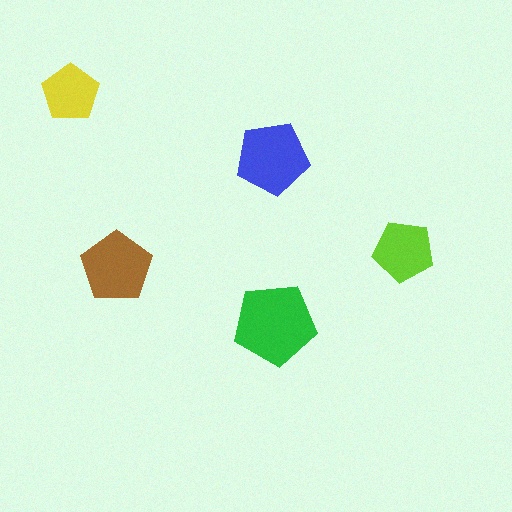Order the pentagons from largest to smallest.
the green one, the blue one, the brown one, the lime one, the yellow one.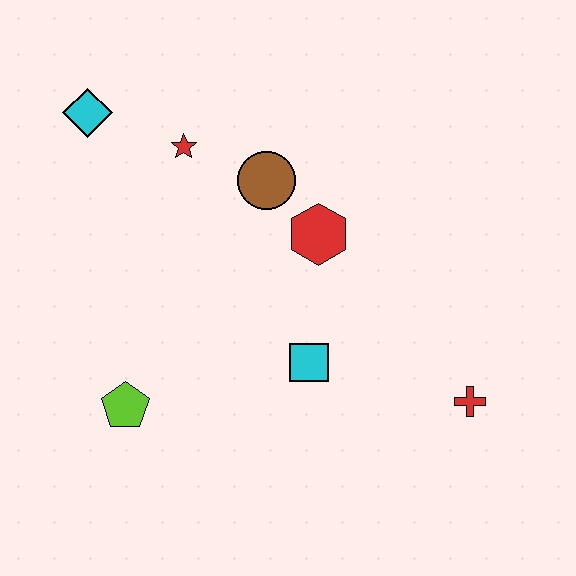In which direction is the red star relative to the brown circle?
The red star is to the left of the brown circle.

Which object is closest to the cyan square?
The red hexagon is closest to the cyan square.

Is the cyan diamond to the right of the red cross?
No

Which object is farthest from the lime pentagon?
The red cross is farthest from the lime pentagon.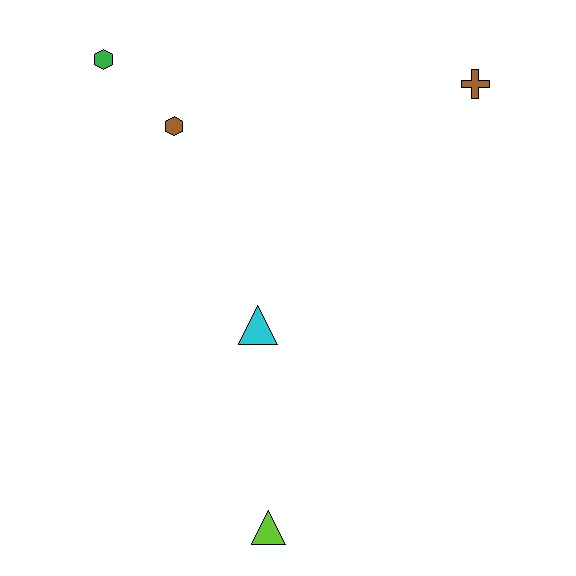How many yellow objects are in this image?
There are no yellow objects.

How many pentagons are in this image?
There are no pentagons.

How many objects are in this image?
There are 5 objects.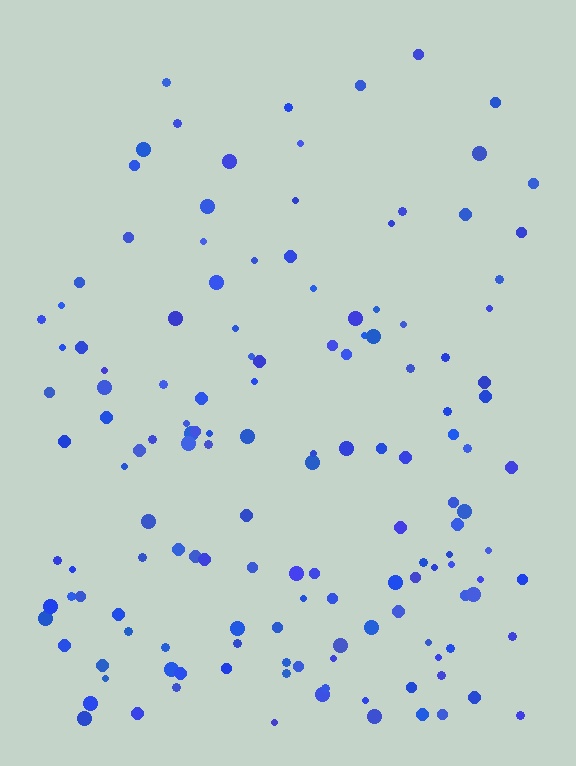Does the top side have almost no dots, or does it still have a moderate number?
Still a moderate number, just noticeably fewer than the bottom.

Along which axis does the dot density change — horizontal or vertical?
Vertical.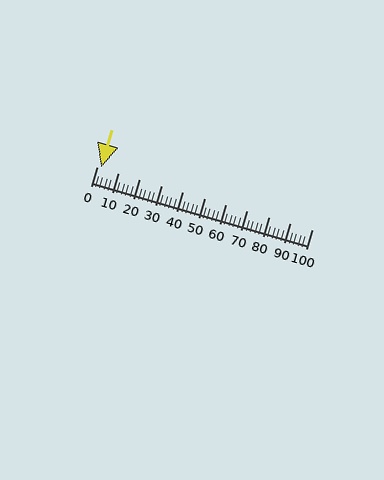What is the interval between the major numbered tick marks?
The major tick marks are spaced 10 units apart.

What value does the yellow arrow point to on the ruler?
The yellow arrow points to approximately 2.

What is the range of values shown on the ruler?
The ruler shows values from 0 to 100.